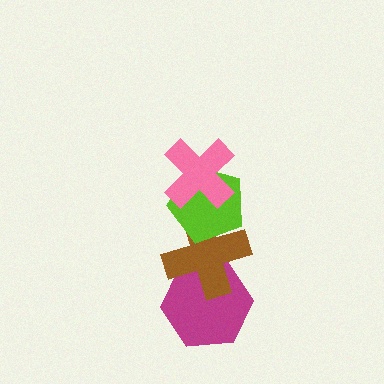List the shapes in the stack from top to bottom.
From top to bottom: the pink cross, the lime pentagon, the brown cross, the magenta hexagon.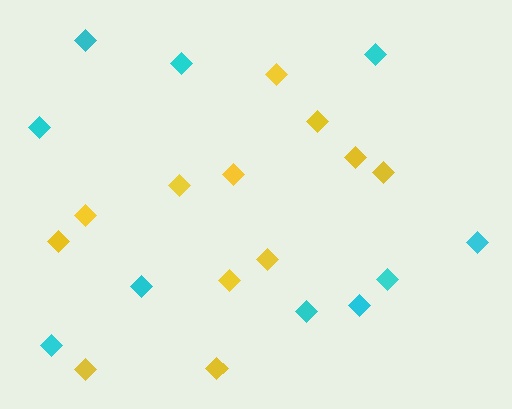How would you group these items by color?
There are 2 groups: one group of yellow diamonds (12) and one group of cyan diamonds (10).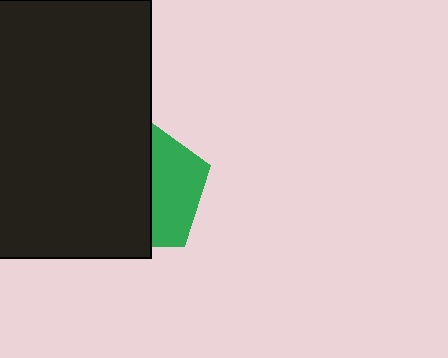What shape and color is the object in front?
The object in front is a black rectangle.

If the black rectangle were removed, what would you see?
You would see the complete green pentagon.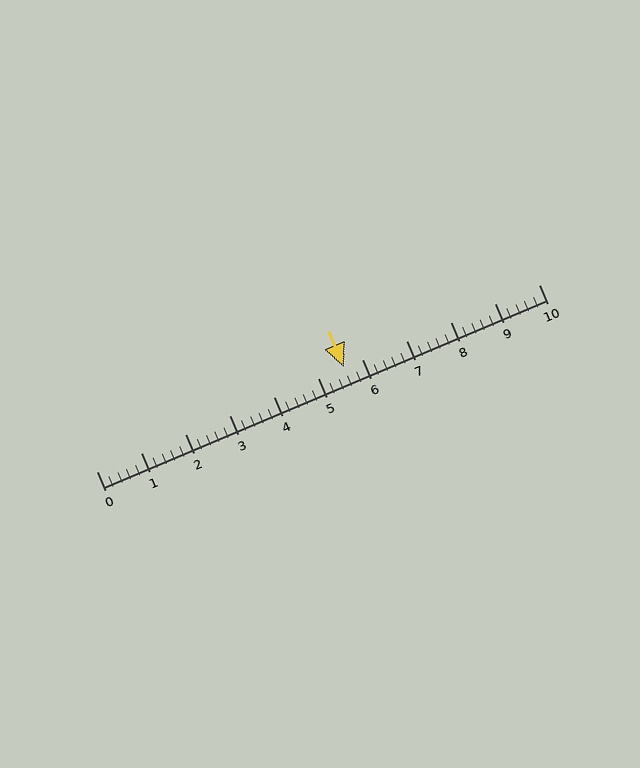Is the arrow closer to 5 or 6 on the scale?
The arrow is closer to 6.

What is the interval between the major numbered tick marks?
The major tick marks are spaced 1 units apart.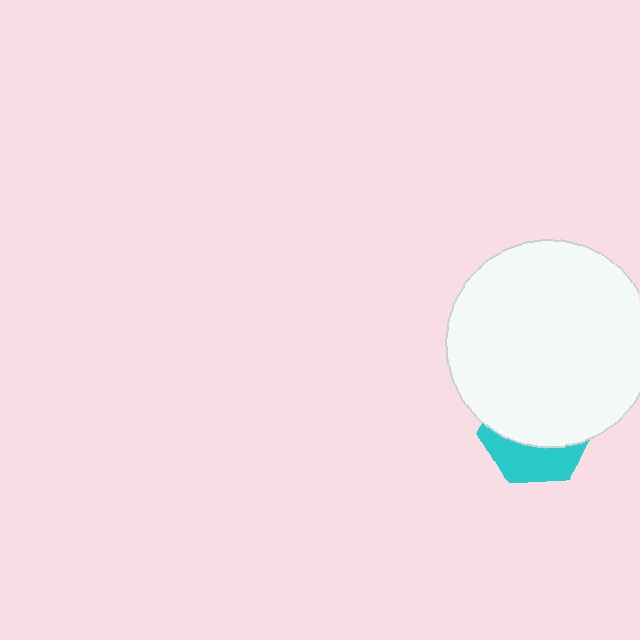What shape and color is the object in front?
The object in front is a white circle.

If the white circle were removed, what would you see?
You would see the complete cyan hexagon.